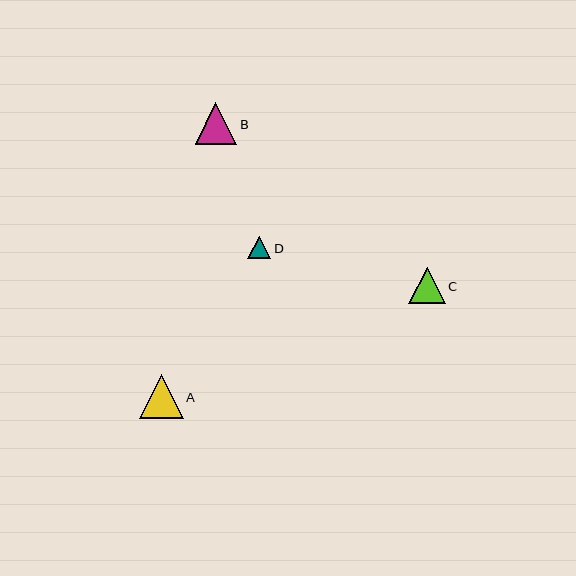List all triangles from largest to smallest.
From largest to smallest: A, B, C, D.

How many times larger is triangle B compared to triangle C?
Triangle B is approximately 1.1 times the size of triangle C.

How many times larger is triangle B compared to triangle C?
Triangle B is approximately 1.1 times the size of triangle C.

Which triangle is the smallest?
Triangle D is the smallest with a size of approximately 23 pixels.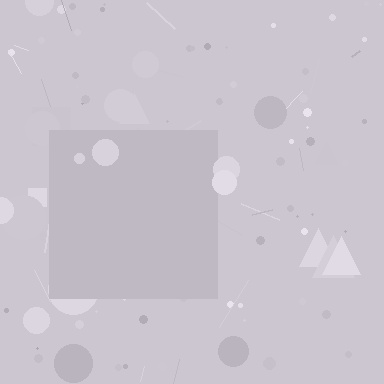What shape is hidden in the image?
A square is hidden in the image.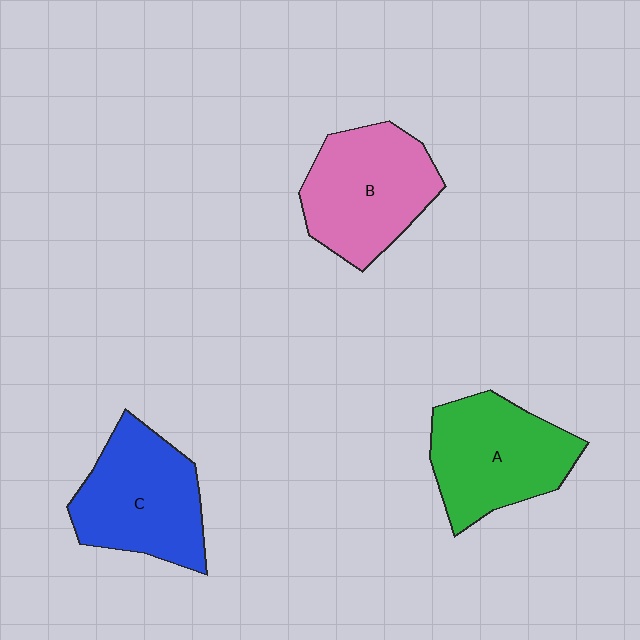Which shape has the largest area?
Shape B (pink).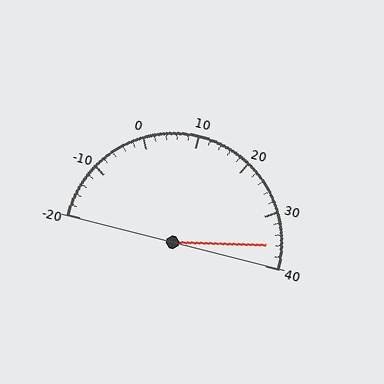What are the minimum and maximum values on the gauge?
The gauge ranges from -20 to 40.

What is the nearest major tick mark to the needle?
The nearest major tick mark is 40.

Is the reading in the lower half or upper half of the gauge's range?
The reading is in the upper half of the range (-20 to 40).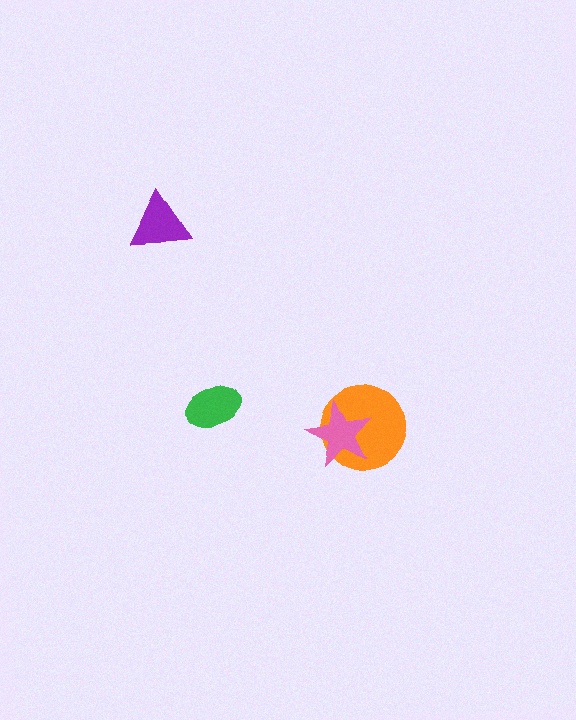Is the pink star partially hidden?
No, no other shape covers it.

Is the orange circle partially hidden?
Yes, it is partially covered by another shape.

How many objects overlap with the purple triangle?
0 objects overlap with the purple triangle.